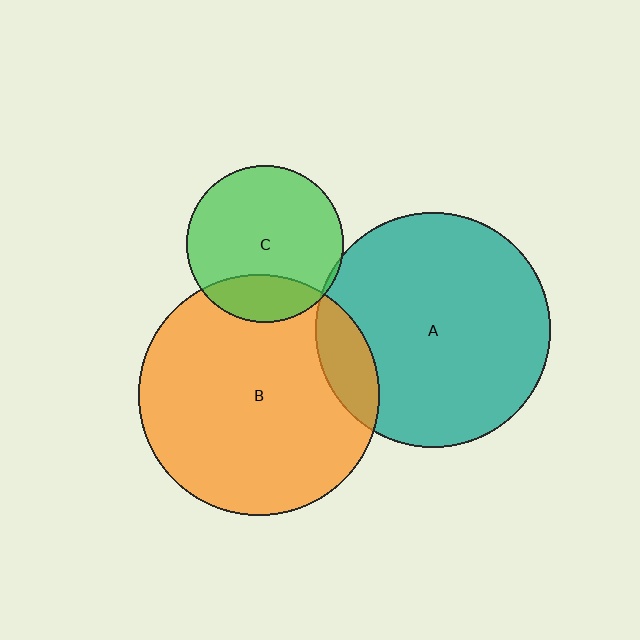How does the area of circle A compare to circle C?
Approximately 2.2 times.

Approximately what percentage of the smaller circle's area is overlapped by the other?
Approximately 5%.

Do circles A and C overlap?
Yes.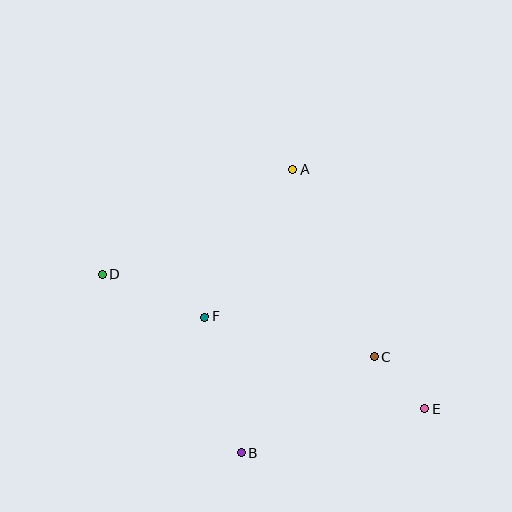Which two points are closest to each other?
Points C and E are closest to each other.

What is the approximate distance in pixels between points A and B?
The distance between A and B is approximately 288 pixels.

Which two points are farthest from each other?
Points D and E are farthest from each other.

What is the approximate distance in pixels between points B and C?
The distance between B and C is approximately 164 pixels.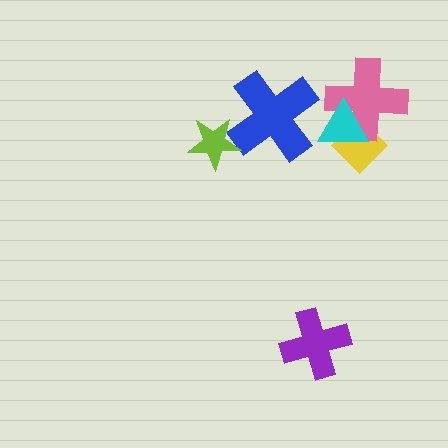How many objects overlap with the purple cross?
0 objects overlap with the purple cross.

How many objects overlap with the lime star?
1 object overlaps with the lime star.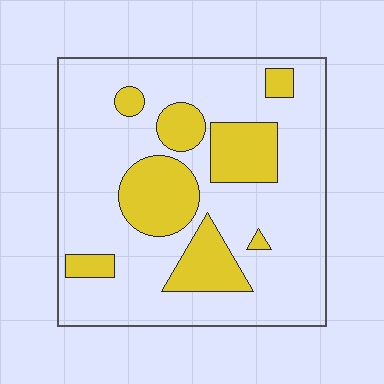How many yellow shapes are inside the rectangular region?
8.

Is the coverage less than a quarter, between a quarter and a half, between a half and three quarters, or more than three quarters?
Between a quarter and a half.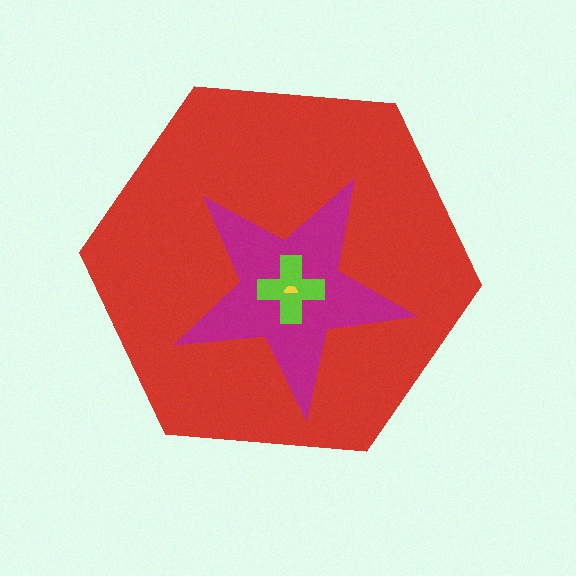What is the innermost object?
The yellow semicircle.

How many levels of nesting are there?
4.